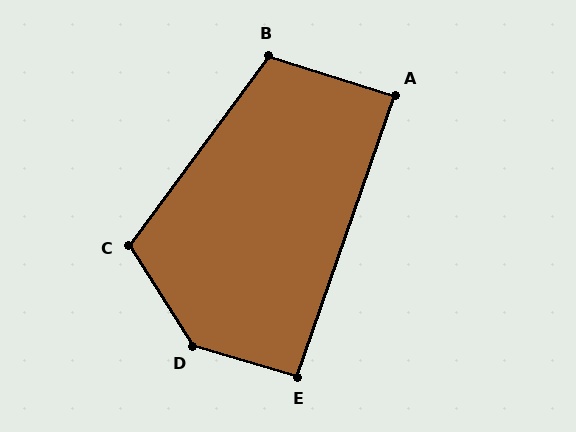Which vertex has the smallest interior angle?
A, at approximately 88 degrees.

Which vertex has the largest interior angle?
D, at approximately 138 degrees.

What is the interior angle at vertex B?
Approximately 109 degrees (obtuse).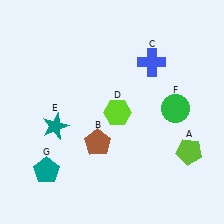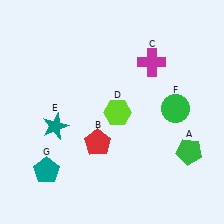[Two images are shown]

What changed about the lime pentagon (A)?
In Image 1, A is lime. In Image 2, it changed to green.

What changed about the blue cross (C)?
In Image 1, C is blue. In Image 2, it changed to magenta.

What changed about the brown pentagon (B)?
In Image 1, B is brown. In Image 2, it changed to red.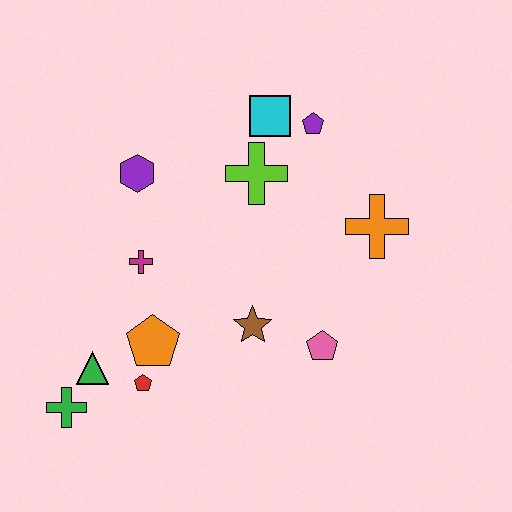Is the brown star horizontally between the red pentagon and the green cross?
No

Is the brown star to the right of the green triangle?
Yes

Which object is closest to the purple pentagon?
The cyan square is closest to the purple pentagon.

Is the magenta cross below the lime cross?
Yes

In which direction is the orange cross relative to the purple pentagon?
The orange cross is below the purple pentagon.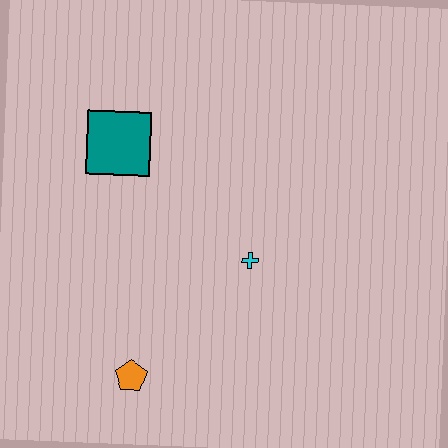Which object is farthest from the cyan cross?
The teal square is farthest from the cyan cross.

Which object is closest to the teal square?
The cyan cross is closest to the teal square.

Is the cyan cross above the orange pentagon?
Yes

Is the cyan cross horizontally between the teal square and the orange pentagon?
No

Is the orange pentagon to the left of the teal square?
No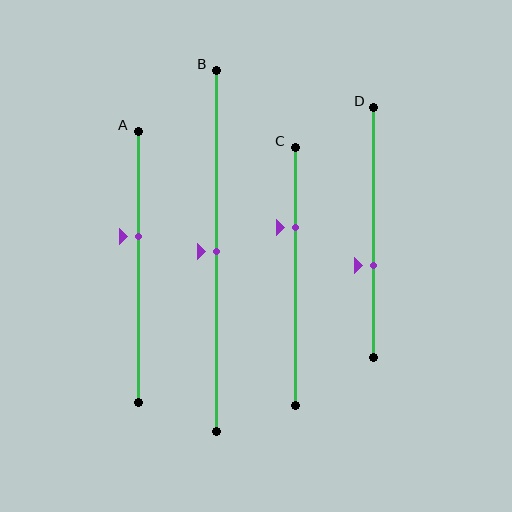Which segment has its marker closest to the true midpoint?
Segment B has its marker closest to the true midpoint.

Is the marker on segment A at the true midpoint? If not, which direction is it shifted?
No, the marker on segment A is shifted upward by about 11% of the segment length.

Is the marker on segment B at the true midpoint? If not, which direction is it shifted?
Yes, the marker on segment B is at the true midpoint.